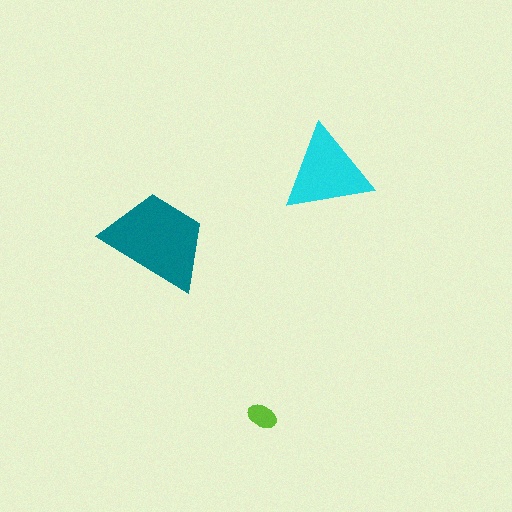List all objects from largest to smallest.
The teal trapezoid, the cyan triangle, the lime ellipse.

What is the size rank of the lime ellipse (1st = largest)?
3rd.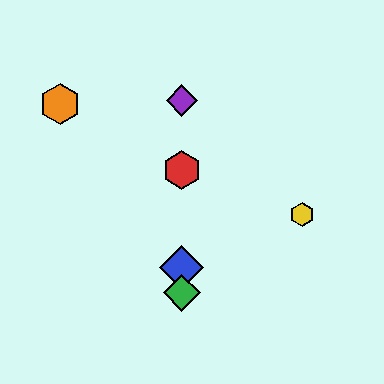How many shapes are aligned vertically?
4 shapes (the red hexagon, the blue diamond, the green diamond, the purple diamond) are aligned vertically.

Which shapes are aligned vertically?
The red hexagon, the blue diamond, the green diamond, the purple diamond are aligned vertically.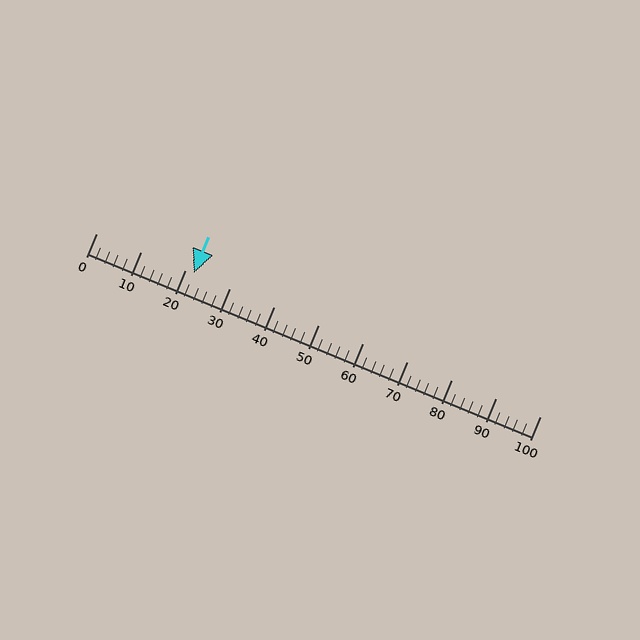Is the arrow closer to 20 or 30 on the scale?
The arrow is closer to 20.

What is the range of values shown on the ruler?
The ruler shows values from 0 to 100.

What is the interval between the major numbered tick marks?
The major tick marks are spaced 10 units apart.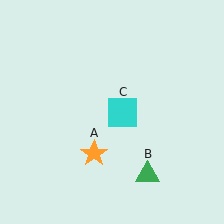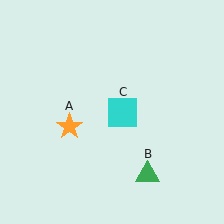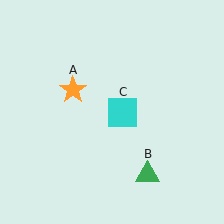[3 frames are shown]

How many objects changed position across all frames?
1 object changed position: orange star (object A).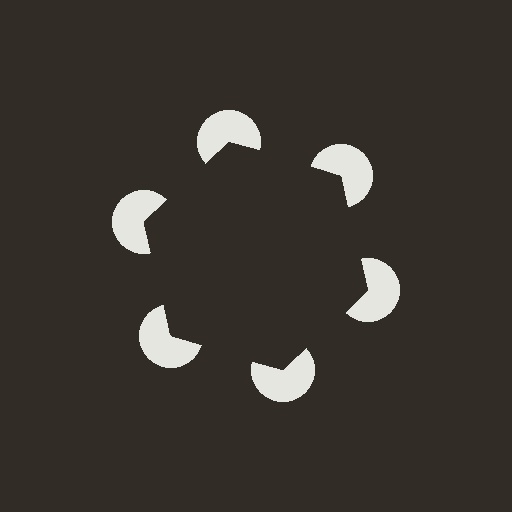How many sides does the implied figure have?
6 sides.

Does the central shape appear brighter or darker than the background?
It typically appears slightly darker than the background, even though no actual brightness change is drawn.